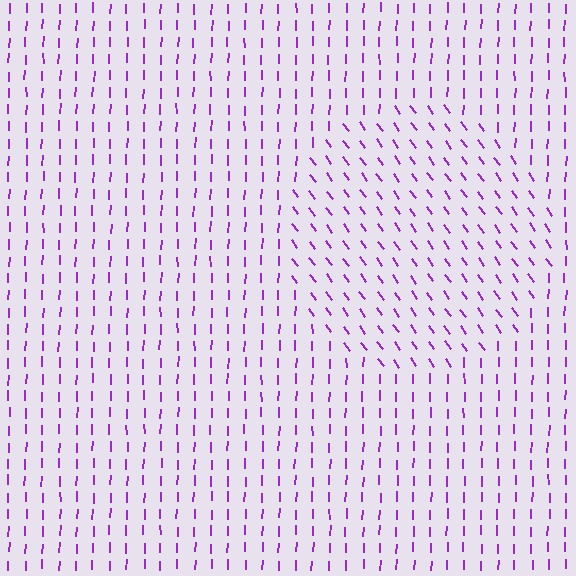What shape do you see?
I see a circle.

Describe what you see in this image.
The image is filled with small purple line segments. A circle region in the image has lines oriented differently from the surrounding lines, creating a visible texture boundary.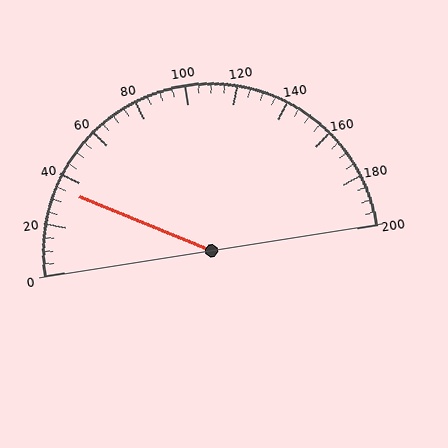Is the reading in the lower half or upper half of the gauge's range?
The reading is in the lower half of the range (0 to 200).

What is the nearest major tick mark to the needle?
The nearest major tick mark is 40.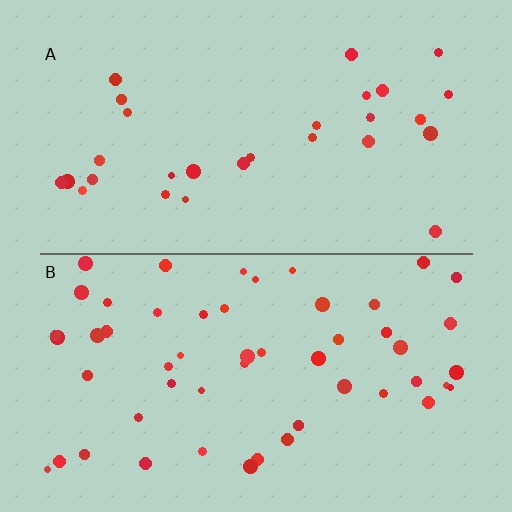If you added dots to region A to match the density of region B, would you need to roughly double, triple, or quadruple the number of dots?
Approximately double.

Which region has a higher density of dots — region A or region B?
B (the bottom).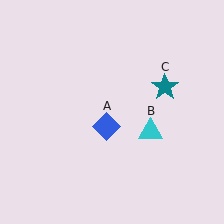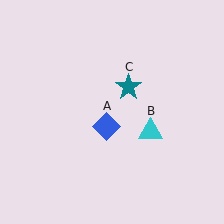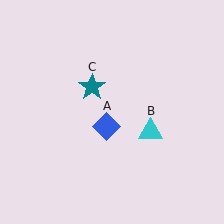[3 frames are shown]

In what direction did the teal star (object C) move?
The teal star (object C) moved left.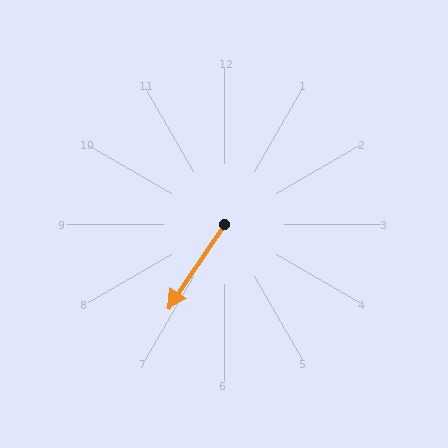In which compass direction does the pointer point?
Southwest.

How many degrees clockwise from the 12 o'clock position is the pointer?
Approximately 214 degrees.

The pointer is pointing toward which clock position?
Roughly 7 o'clock.